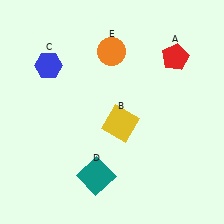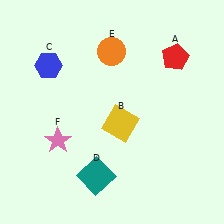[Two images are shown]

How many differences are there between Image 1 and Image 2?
There is 1 difference between the two images.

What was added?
A pink star (F) was added in Image 2.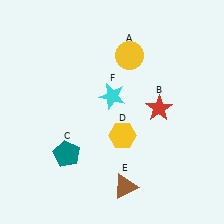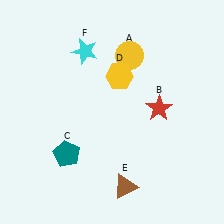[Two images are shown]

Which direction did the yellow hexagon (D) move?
The yellow hexagon (D) moved up.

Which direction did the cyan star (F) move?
The cyan star (F) moved up.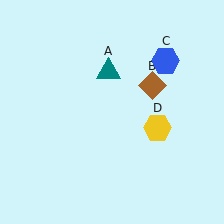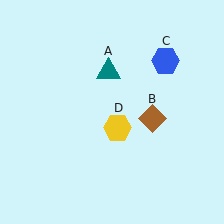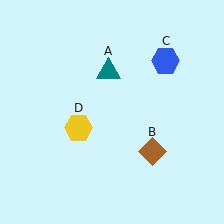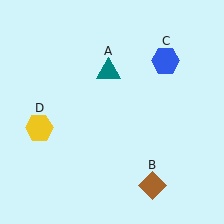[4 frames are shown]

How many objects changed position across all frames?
2 objects changed position: brown diamond (object B), yellow hexagon (object D).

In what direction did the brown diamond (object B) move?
The brown diamond (object B) moved down.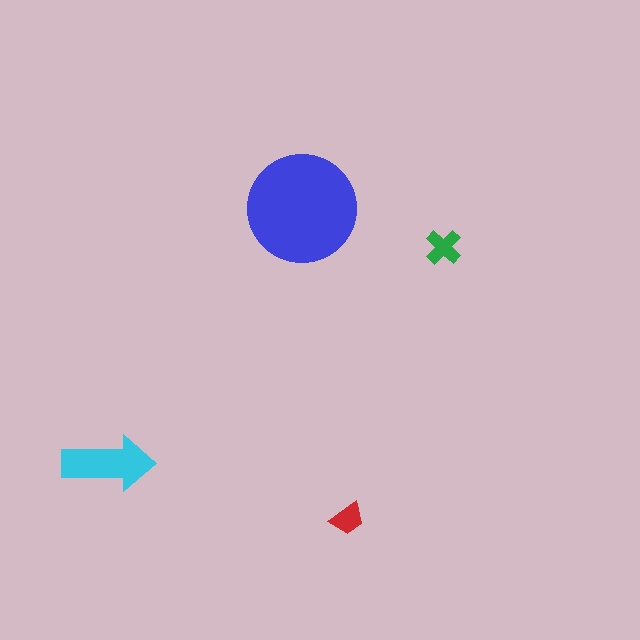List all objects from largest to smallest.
The blue circle, the cyan arrow, the green cross, the red trapezoid.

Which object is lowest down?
The red trapezoid is bottommost.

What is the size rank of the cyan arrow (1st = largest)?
2nd.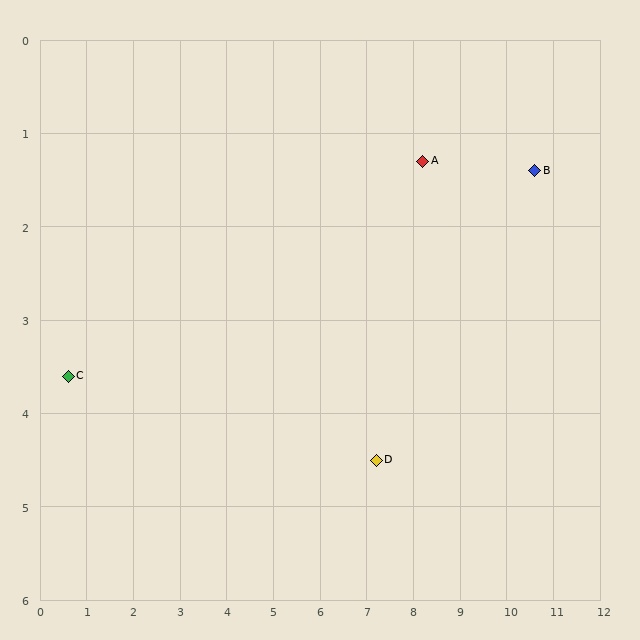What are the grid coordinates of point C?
Point C is at approximately (0.6, 3.6).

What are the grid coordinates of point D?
Point D is at approximately (7.2, 4.5).